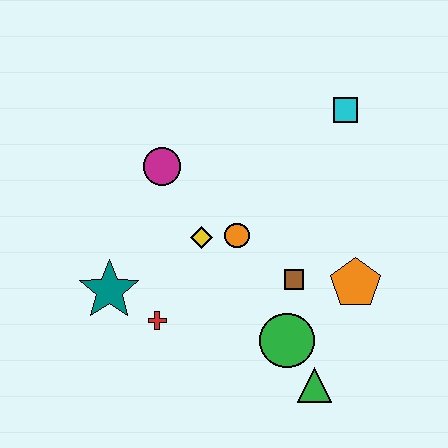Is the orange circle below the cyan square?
Yes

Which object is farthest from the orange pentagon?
The teal star is farthest from the orange pentagon.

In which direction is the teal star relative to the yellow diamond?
The teal star is to the left of the yellow diamond.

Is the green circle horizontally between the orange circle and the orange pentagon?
Yes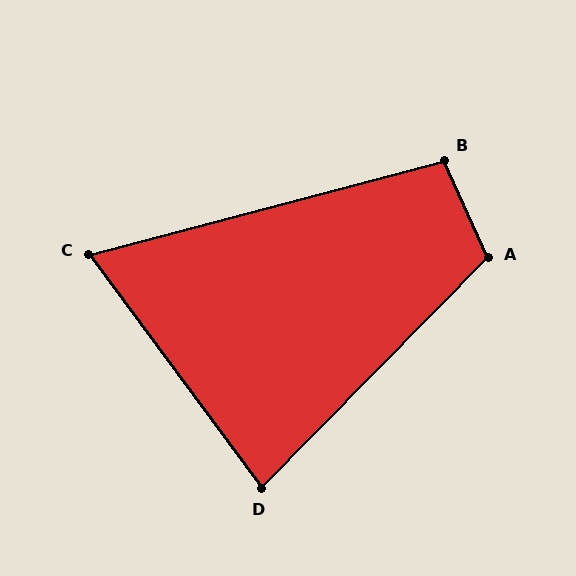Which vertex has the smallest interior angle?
C, at approximately 68 degrees.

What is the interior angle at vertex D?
Approximately 81 degrees (acute).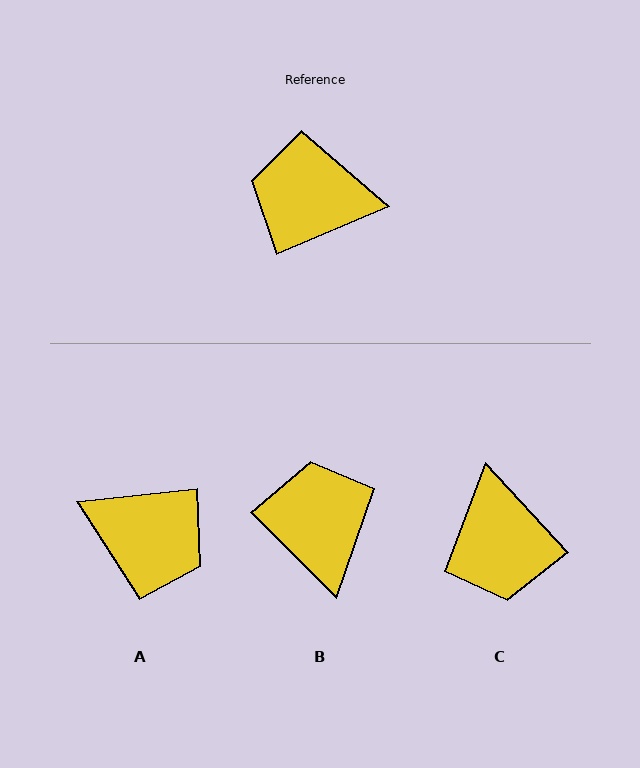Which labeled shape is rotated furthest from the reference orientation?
A, about 163 degrees away.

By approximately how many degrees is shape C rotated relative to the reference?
Approximately 110 degrees counter-clockwise.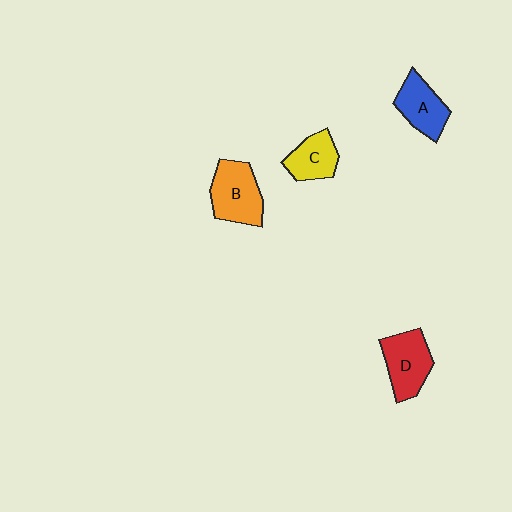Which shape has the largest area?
Shape B (orange).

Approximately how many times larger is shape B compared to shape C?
Approximately 1.4 times.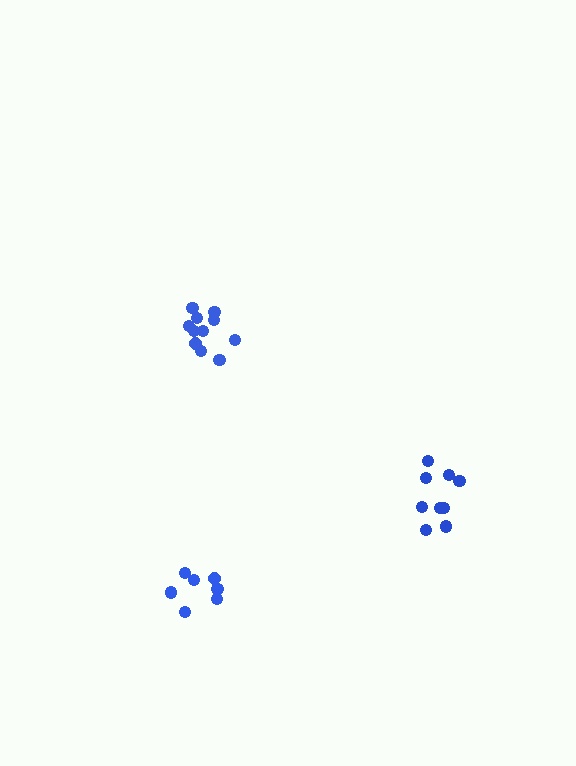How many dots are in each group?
Group 1: 11 dots, Group 2: 7 dots, Group 3: 9 dots (27 total).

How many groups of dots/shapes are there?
There are 3 groups.